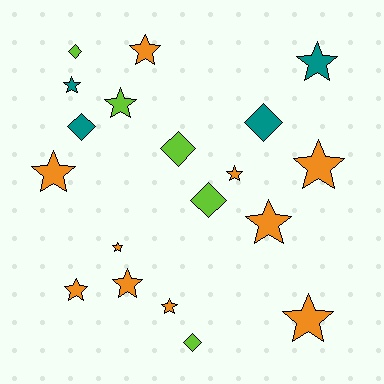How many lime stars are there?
There is 1 lime star.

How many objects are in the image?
There are 19 objects.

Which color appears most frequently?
Orange, with 10 objects.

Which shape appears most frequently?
Star, with 13 objects.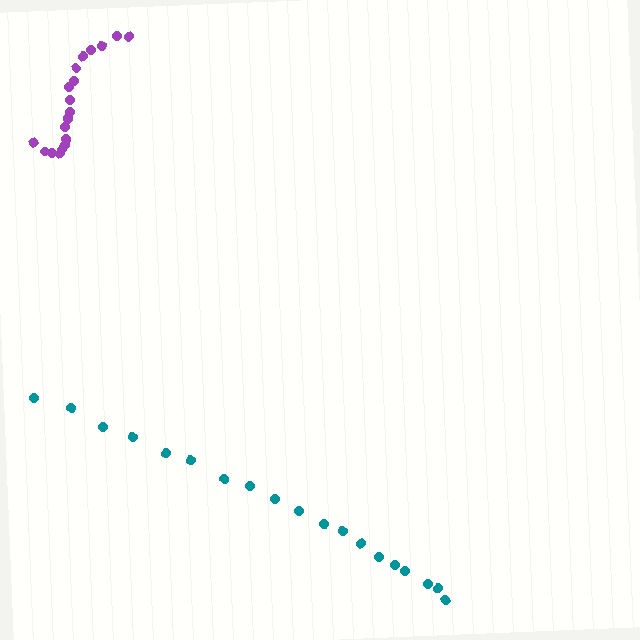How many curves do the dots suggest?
There are 2 distinct paths.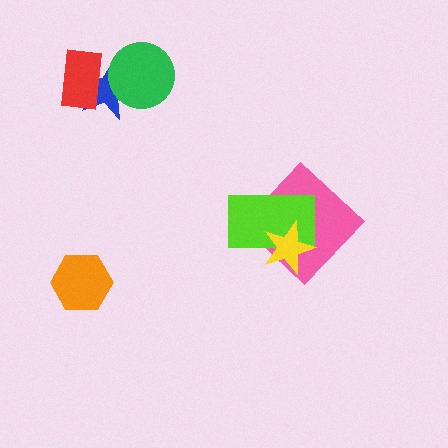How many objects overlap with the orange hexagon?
0 objects overlap with the orange hexagon.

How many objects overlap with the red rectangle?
1 object overlaps with the red rectangle.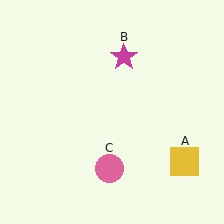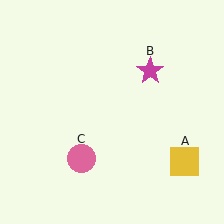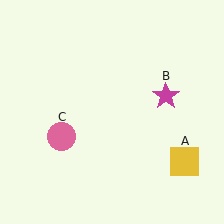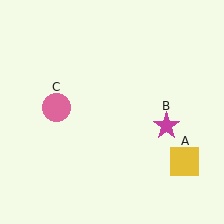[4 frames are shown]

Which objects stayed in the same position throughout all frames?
Yellow square (object A) remained stationary.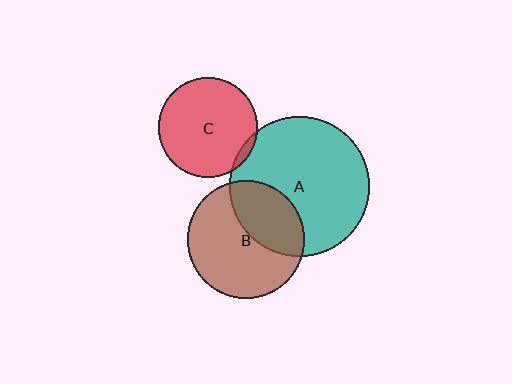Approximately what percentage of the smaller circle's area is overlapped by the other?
Approximately 5%.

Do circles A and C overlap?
Yes.